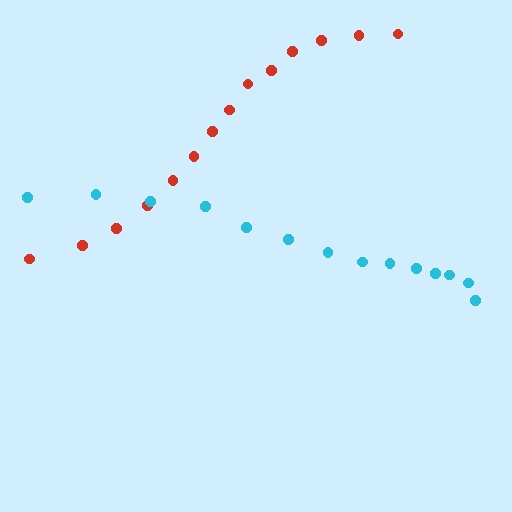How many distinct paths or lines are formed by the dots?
There are 2 distinct paths.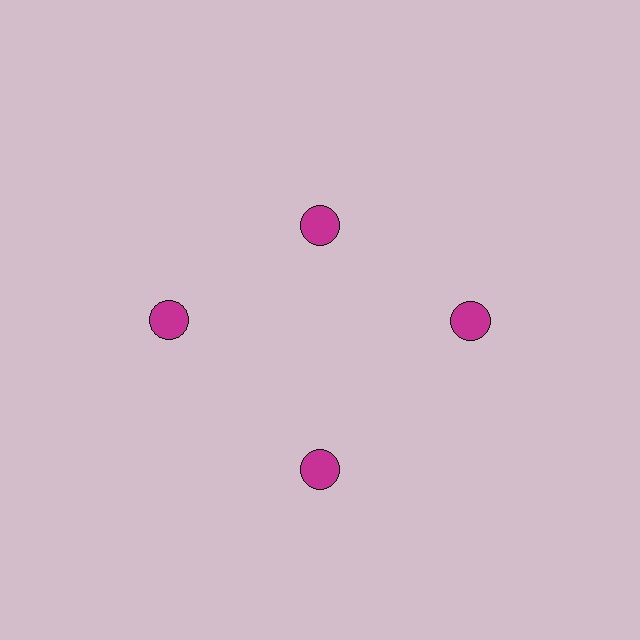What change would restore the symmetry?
The symmetry would be restored by moving it outward, back onto the ring so that all 4 circles sit at equal angles and equal distance from the center.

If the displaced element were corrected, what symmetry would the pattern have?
It would have 4-fold rotational symmetry — the pattern would map onto itself every 90 degrees.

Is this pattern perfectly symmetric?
No. The 4 magenta circles are arranged in a ring, but one element near the 12 o'clock position is pulled inward toward the center, breaking the 4-fold rotational symmetry.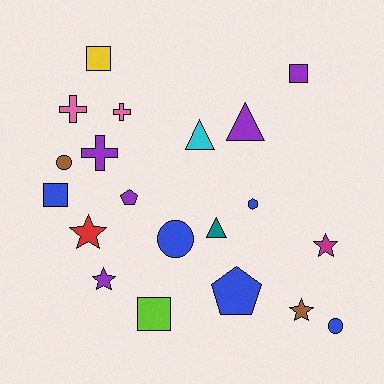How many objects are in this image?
There are 20 objects.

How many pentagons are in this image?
There are 2 pentagons.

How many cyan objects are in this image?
There is 1 cyan object.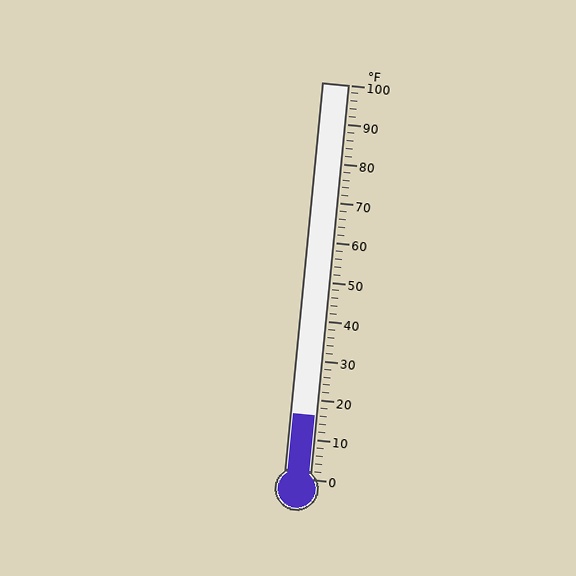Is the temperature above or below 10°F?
The temperature is above 10°F.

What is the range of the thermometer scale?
The thermometer scale ranges from 0°F to 100°F.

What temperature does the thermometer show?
The thermometer shows approximately 16°F.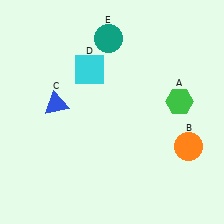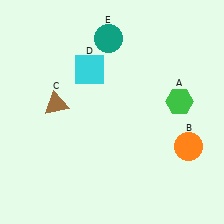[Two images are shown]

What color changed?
The triangle (C) changed from blue in Image 1 to brown in Image 2.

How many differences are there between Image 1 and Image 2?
There is 1 difference between the two images.